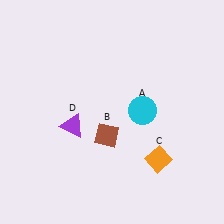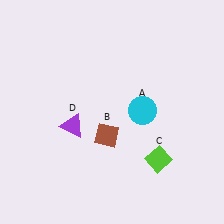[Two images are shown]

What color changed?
The diamond (C) changed from orange in Image 1 to lime in Image 2.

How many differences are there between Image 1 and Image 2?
There is 1 difference between the two images.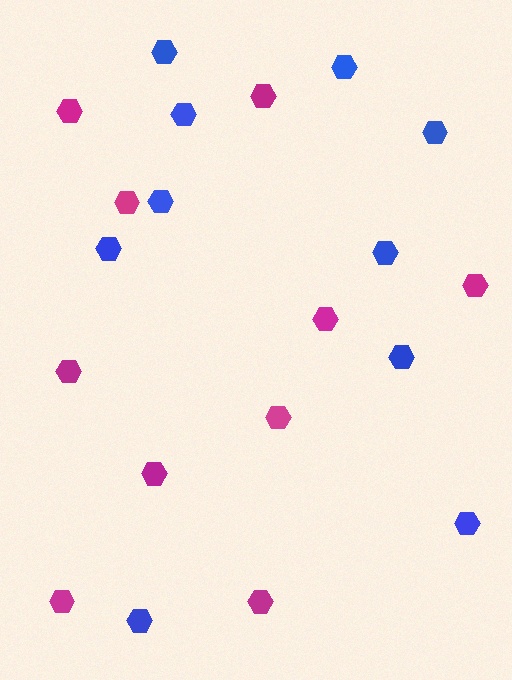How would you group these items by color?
There are 2 groups: one group of magenta hexagons (10) and one group of blue hexagons (10).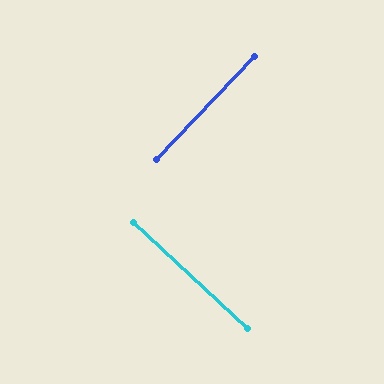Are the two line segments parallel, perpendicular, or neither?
Perpendicular — they meet at approximately 89°.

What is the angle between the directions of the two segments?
Approximately 89 degrees.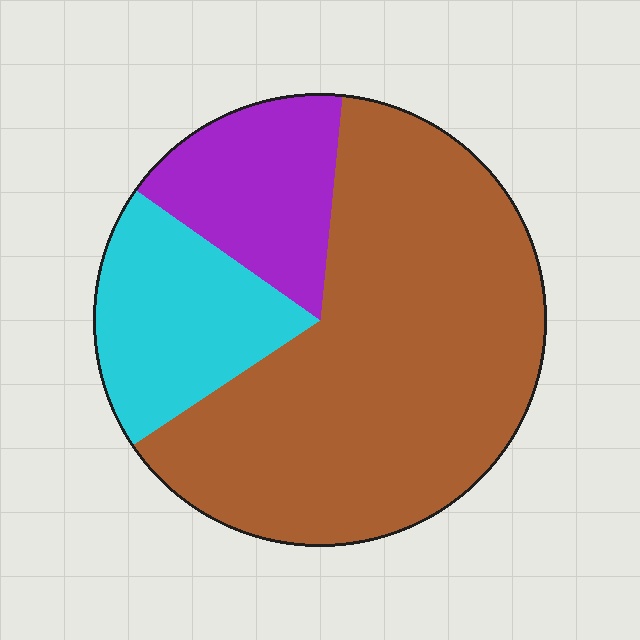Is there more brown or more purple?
Brown.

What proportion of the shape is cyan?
Cyan covers 19% of the shape.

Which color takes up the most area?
Brown, at roughly 65%.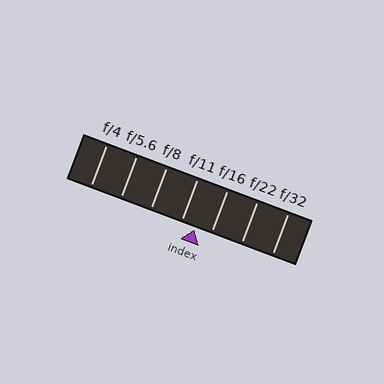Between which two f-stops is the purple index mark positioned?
The index mark is between f/11 and f/16.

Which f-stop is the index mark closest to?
The index mark is closest to f/11.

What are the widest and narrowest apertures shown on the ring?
The widest aperture shown is f/4 and the narrowest is f/32.